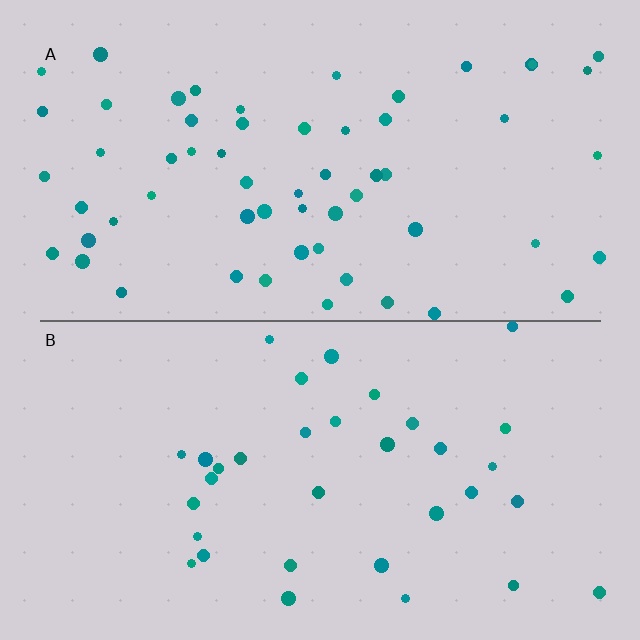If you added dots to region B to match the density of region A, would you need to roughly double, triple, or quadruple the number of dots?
Approximately double.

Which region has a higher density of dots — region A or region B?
A (the top).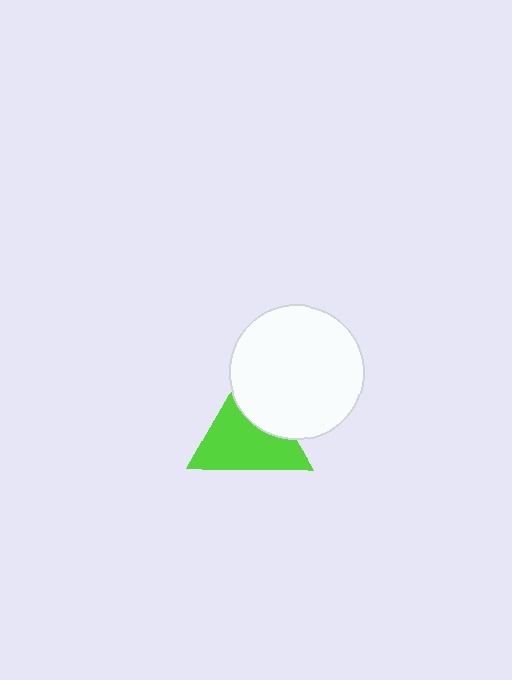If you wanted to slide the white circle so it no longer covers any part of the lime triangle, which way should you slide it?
Slide it toward the upper-right — that is the most direct way to separate the two shapes.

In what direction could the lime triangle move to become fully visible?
The lime triangle could move toward the lower-left. That would shift it out from behind the white circle entirely.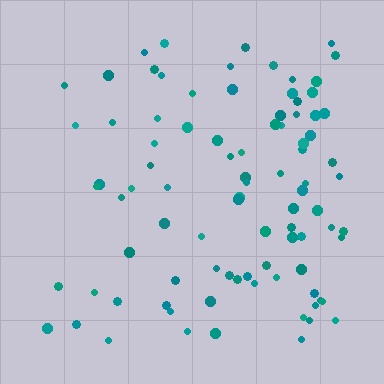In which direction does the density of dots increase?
From left to right, with the right side densest.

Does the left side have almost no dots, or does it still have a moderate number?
Still a moderate number, just noticeably fewer than the right.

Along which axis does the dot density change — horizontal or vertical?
Horizontal.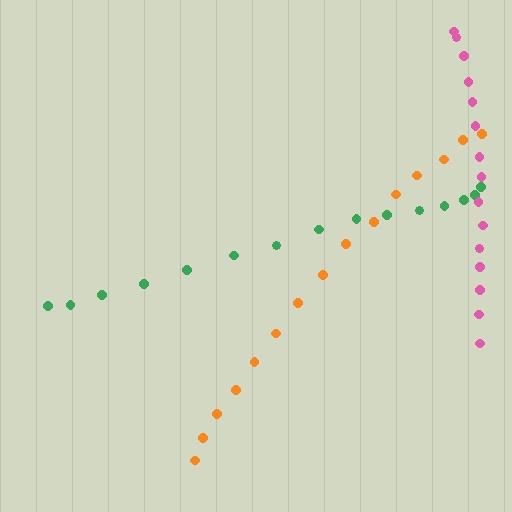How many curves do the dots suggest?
There are 3 distinct paths.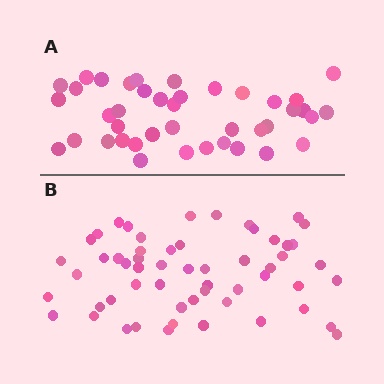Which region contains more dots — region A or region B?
Region B (the bottom region) has more dots.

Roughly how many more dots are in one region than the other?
Region B has approximately 15 more dots than region A.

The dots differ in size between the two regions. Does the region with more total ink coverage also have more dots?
No. Region A has more total ink coverage because its dots are larger, but region B actually contains more individual dots. Total area can be misleading — the number of items is what matters here.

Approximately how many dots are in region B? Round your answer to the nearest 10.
About 60 dots. (The exact count is 56, which rounds to 60.)